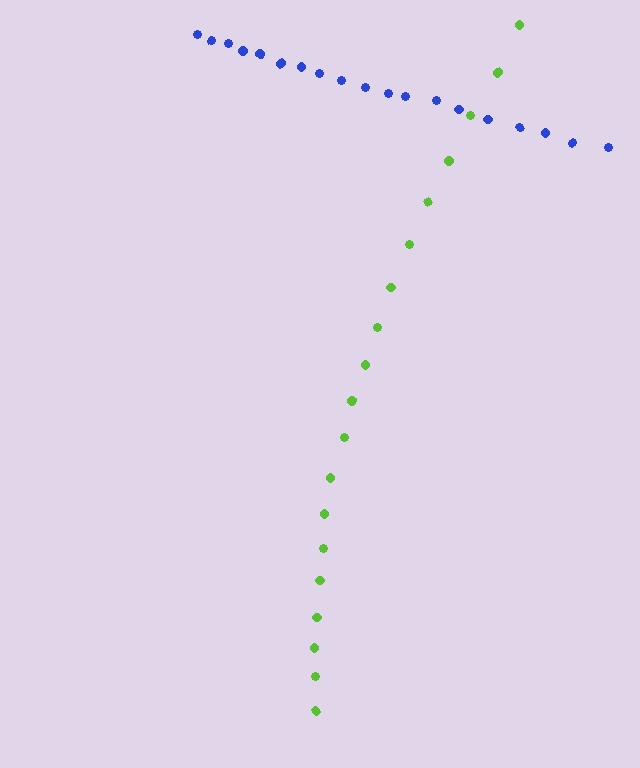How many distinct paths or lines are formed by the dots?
There are 2 distinct paths.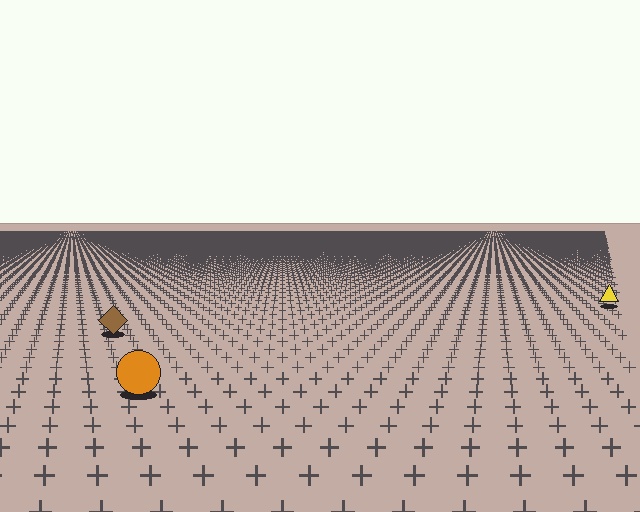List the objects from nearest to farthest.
From nearest to farthest: the orange circle, the brown diamond, the yellow triangle.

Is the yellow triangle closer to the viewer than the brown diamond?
No. The brown diamond is closer — you can tell from the texture gradient: the ground texture is coarser near it.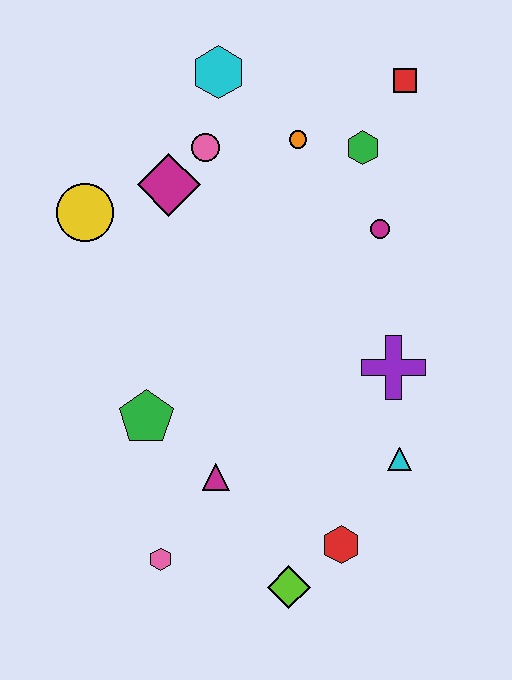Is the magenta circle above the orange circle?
No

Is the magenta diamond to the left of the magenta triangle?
Yes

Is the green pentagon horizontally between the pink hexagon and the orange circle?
No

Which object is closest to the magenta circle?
The green hexagon is closest to the magenta circle.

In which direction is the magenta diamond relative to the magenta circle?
The magenta diamond is to the left of the magenta circle.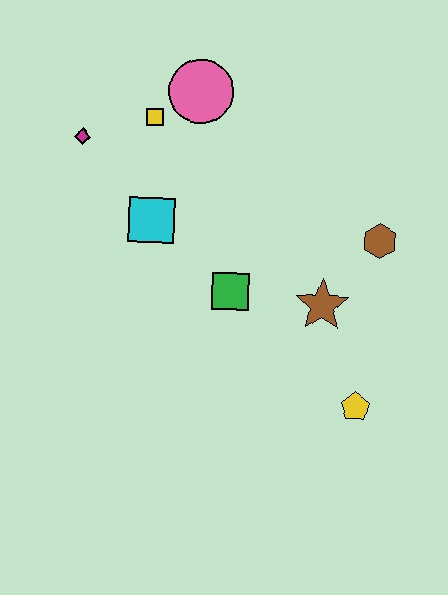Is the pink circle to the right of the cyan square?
Yes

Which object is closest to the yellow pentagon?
The brown star is closest to the yellow pentagon.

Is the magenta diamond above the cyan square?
Yes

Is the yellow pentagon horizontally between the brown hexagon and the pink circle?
Yes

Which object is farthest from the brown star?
The magenta diamond is farthest from the brown star.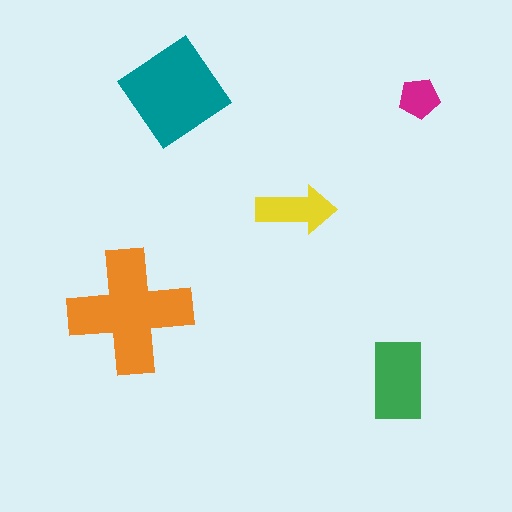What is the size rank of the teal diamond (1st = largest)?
2nd.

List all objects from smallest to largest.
The magenta pentagon, the yellow arrow, the green rectangle, the teal diamond, the orange cross.